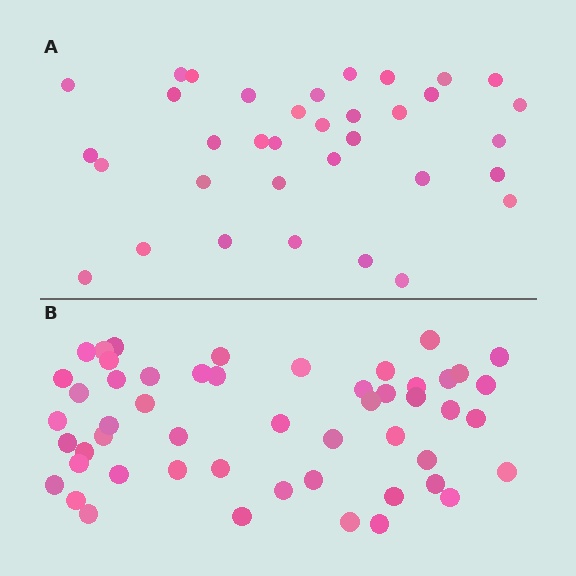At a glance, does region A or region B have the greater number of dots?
Region B (the bottom region) has more dots.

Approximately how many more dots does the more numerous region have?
Region B has approximately 15 more dots than region A.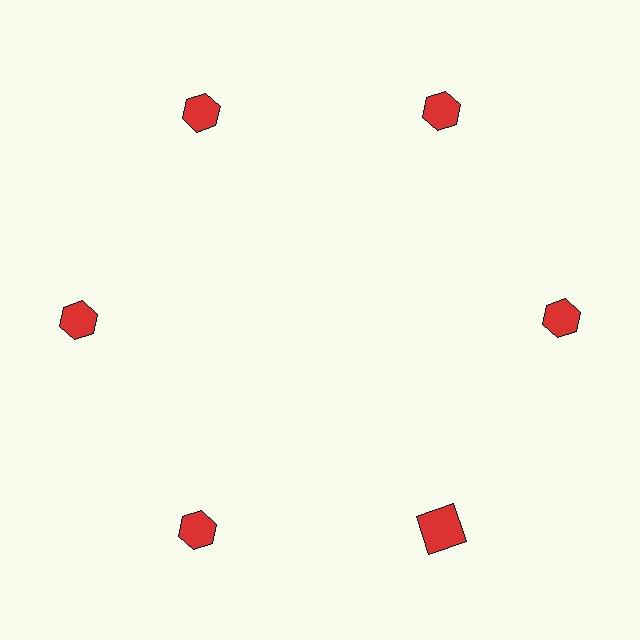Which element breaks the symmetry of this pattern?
The red square at roughly the 5 o'clock position breaks the symmetry. All other shapes are red hexagons.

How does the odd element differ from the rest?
It has a different shape: square instead of hexagon.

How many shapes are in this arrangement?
There are 6 shapes arranged in a ring pattern.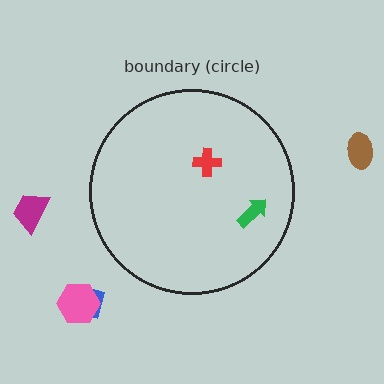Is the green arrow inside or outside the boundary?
Inside.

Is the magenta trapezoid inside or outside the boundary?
Outside.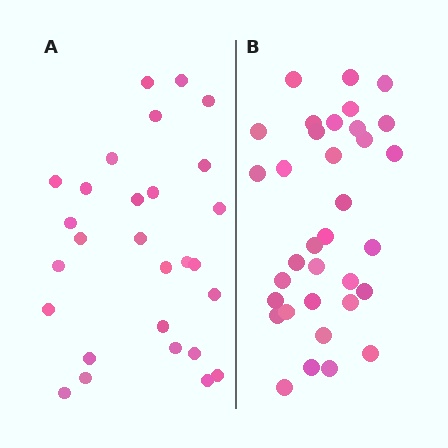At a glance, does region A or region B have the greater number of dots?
Region B (the right region) has more dots.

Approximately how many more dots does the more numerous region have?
Region B has about 6 more dots than region A.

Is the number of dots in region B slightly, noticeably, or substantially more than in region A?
Region B has only slightly more — the two regions are fairly close. The ratio is roughly 1.2 to 1.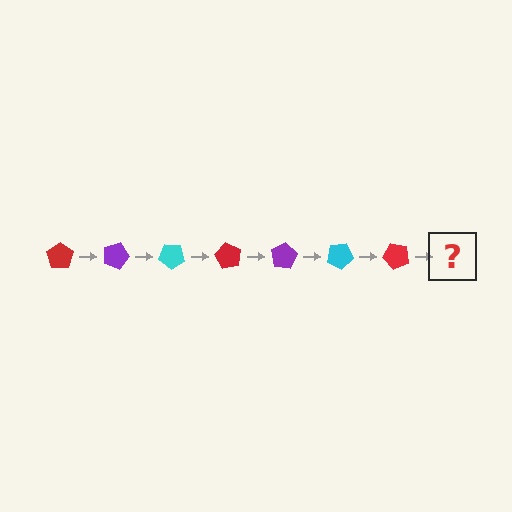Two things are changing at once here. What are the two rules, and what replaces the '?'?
The two rules are that it rotates 20 degrees each step and the color cycles through red, purple, and cyan. The '?' should be a purple pentagon, rotated 140 degrees from the start.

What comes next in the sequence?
The next element should be a purple pentagon, rotated 140 degrees from the start.